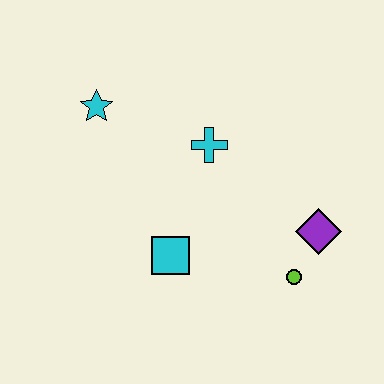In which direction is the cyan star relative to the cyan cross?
The cyan star is to the left of the cyan cross.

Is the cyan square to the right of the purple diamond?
No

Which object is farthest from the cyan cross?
The lime circle is farthest from the cyan cross.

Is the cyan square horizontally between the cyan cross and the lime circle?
No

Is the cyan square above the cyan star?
No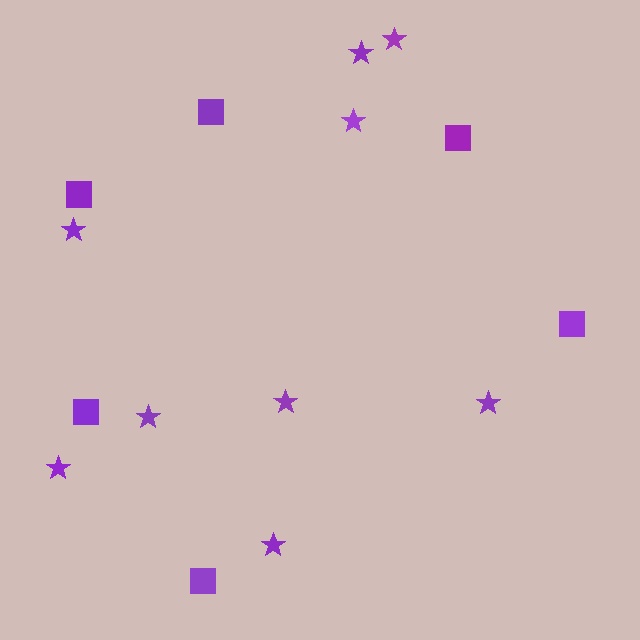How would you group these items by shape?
There are 2 groups: one group of squares (6) and one group of stars (9).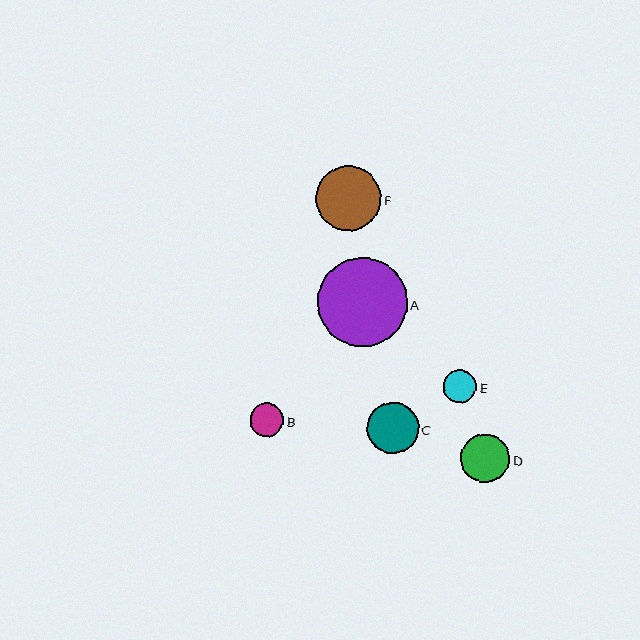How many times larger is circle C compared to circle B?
Circle C is approximately 1.5 times the size of circle B.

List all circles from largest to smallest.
From largest to smallest: A, F, C, D, B, E.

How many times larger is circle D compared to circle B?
Circle D is approximately 1.5 times the size of circle B.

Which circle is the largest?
Circle A is the largest with a size of approximately 90 pixels.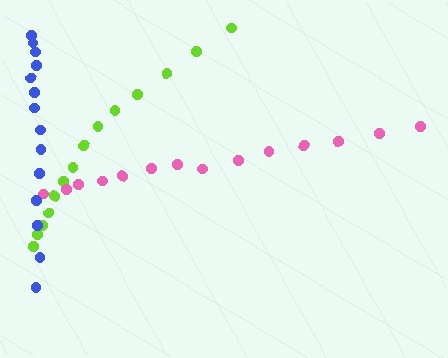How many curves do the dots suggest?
There are 3 distinct paths.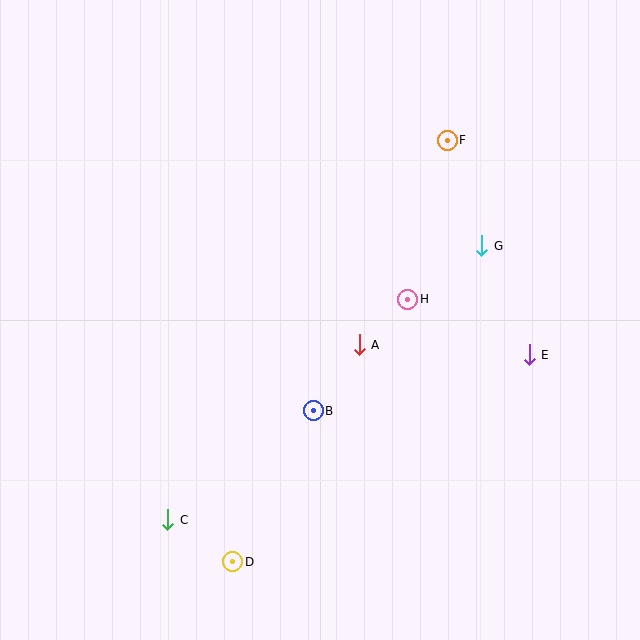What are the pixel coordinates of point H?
Point H is at (408, 299).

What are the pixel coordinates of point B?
Point B is at (313, 411).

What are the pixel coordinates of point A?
Point A is at (359, 345).